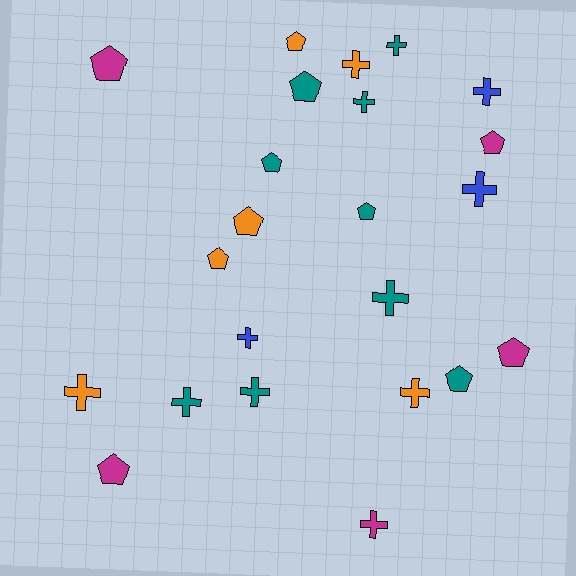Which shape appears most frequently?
Cross, with 12 objects.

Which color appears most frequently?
Teal, with 9 objects.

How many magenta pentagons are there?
There are 4 magenta pentagons.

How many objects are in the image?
There are 23 objects.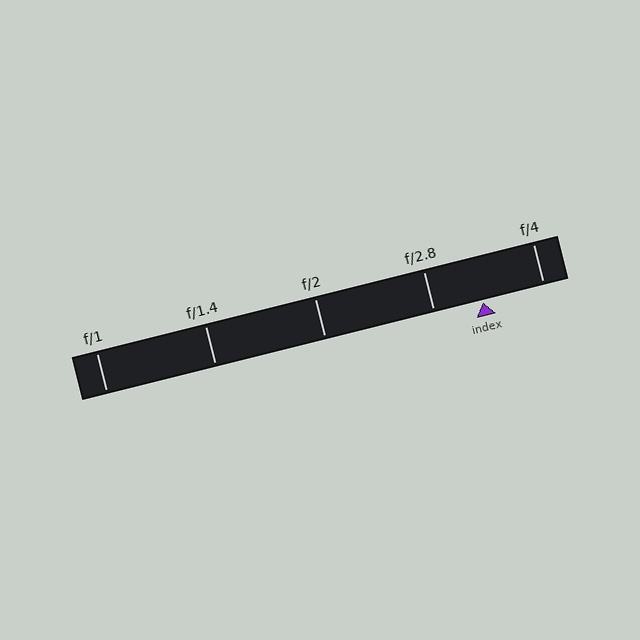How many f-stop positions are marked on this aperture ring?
There are 5 f-stop positions marked.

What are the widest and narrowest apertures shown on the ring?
The widest aperture shown is f/1 and the narrowest is f/4.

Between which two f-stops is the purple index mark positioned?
The index mark is between f/2.8 and f/4.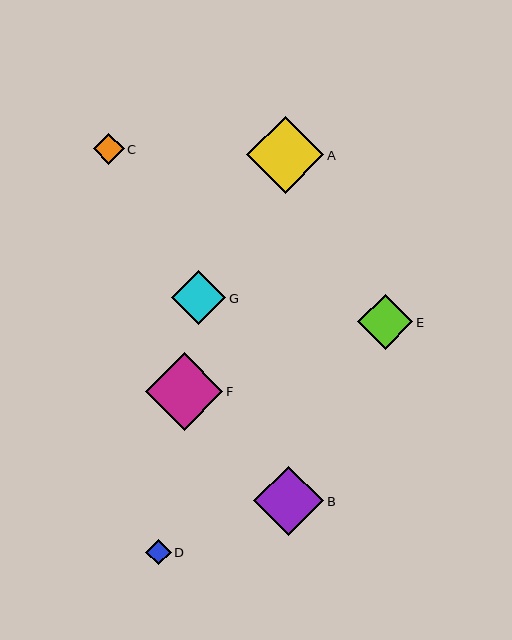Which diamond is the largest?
Diamond F is the largest with a size of approximately 77 pixels.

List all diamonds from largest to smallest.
From largest to smallest: F, A, B, E, G, C, D.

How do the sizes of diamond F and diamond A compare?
Diamond F and diamond A are approximately the same size.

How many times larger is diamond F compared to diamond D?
Diamond F is approximately 3.0 times the size of diamond D.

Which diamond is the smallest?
Diamond D is the smallest with a size of approximately 25 pixels.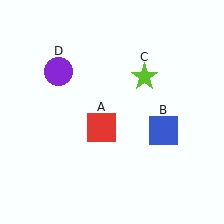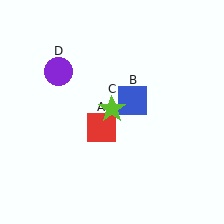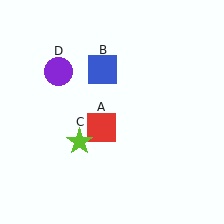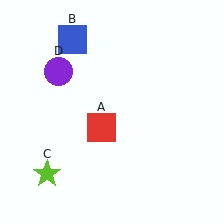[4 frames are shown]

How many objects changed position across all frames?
2 objects changed position: blue square (object B), lime star (object C).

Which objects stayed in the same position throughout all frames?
Red square (object A) and purple circle (object D) remained stationary.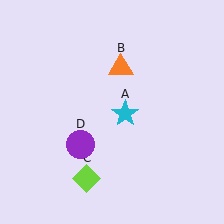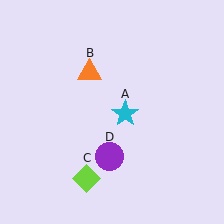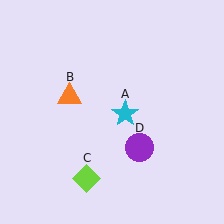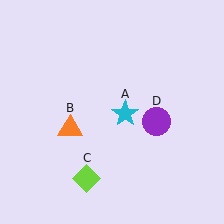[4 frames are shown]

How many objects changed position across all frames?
2 objects changed position: orange triangle (object B), purple circle (object D).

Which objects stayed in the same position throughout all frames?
Cyan star (object A) and lime diamond (object C) remained stationary.